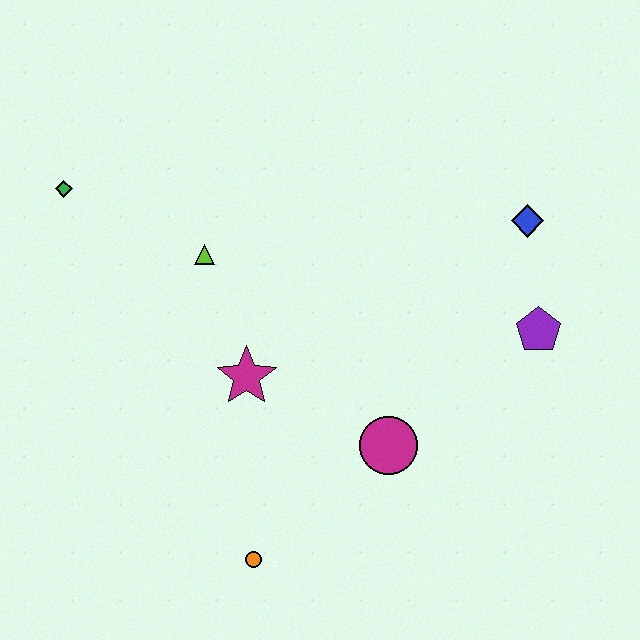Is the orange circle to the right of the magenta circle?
No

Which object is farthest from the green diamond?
The purple pentagon is farthest from the green diamond.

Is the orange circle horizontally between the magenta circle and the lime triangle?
Yes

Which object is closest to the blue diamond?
The purple pentagon is closest to the blue diamond.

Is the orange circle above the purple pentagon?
No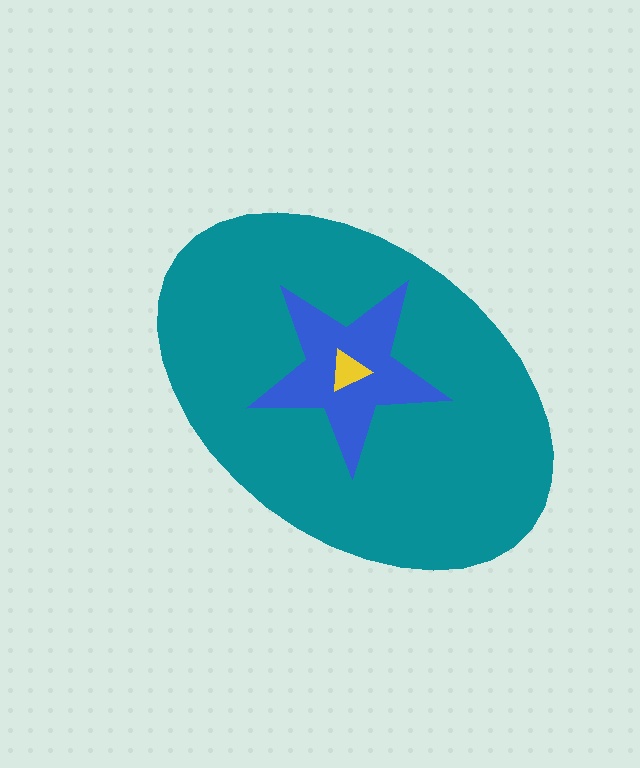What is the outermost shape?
The teal ellipse.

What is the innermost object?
The yellow triangle.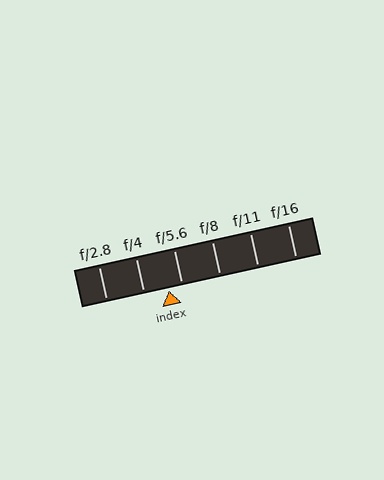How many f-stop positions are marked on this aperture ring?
There are 6 f-stop positions marked.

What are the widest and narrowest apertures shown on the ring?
The widest aperture shown is f/2.8 and the narrowest is f/16.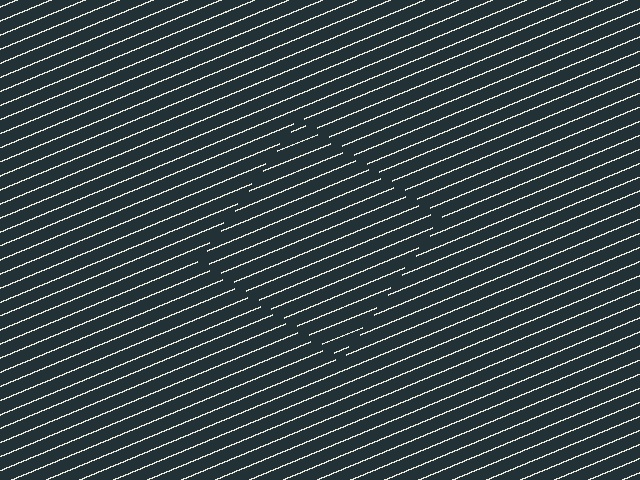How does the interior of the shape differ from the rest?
The interior of the shape contains the same grating, shifted by half a period — the contour is defined by the phase discontinuity where line-ends from the inner and outer gratings abut.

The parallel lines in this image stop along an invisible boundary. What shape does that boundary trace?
An illusory square. The interior of the shape contains the same grating, shifted by half a period — the contour is defined by the phase discontinuity where line-ends from the inner and outer gratings abut.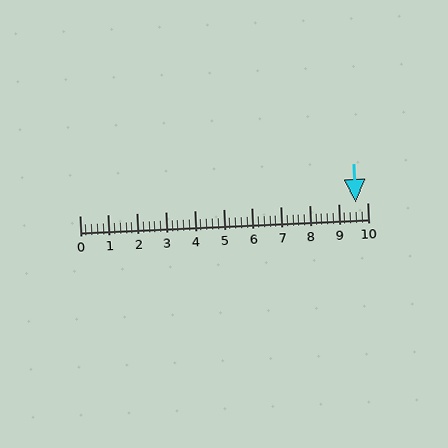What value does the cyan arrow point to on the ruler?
The cyan arrow points to approximately 9.6.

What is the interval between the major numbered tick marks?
The major tick marks are spaced 1 units apart.